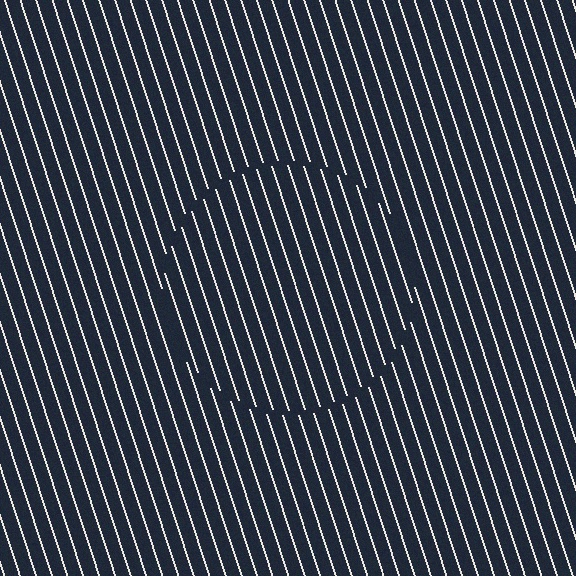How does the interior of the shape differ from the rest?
The interior of the shape contains the same grating, shifted by half a period — the contour is defined by the phase discontinuity where line-ends from the inner and outer gratings abut.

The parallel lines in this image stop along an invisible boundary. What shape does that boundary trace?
An illusory circle. The interior of the shape contains the same grating, shifted by half a period — the contour is defined by the phase discontinuity where line-ends from the inner and outer gratings abut.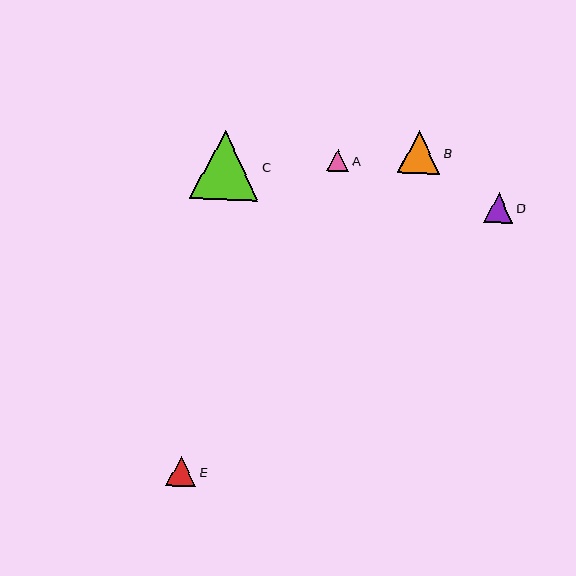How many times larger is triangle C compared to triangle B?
Triangle C is approximately 1.6 times the size of triangle B.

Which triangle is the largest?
Triangle C is the largest with a size of approximately 69 pixels.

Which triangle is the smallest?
Triangle A is the smallest with a size of approximately 23 pixels.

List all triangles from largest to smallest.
From largest to smallest: C, B, E, D, A.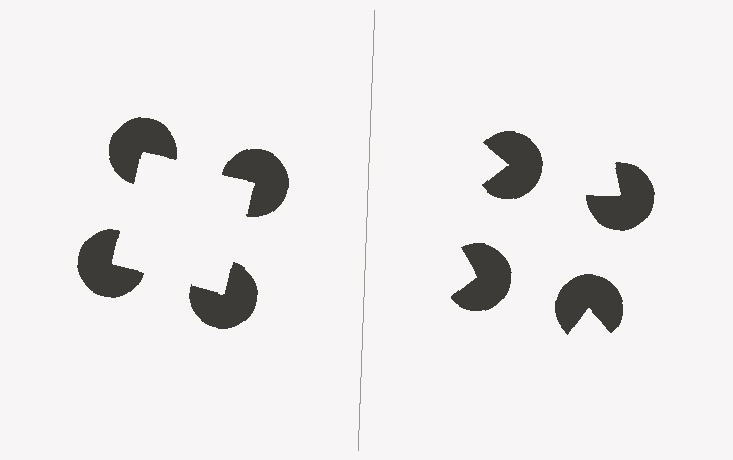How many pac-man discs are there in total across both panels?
8 — 4 on each side.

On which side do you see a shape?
An illusory square appears on the left side. On the right side the wedge cuts are rotated, so no coherent shape forms.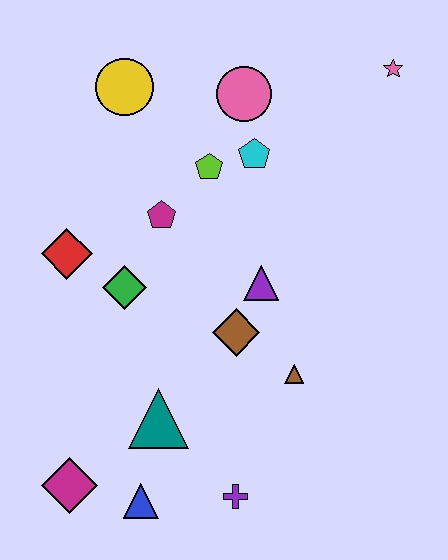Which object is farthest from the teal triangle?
The pink star is farthest from the teal triangle.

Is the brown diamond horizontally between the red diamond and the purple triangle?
Yes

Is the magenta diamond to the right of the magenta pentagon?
No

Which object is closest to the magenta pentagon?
The lime pentagon is closest to the magenta pentagon.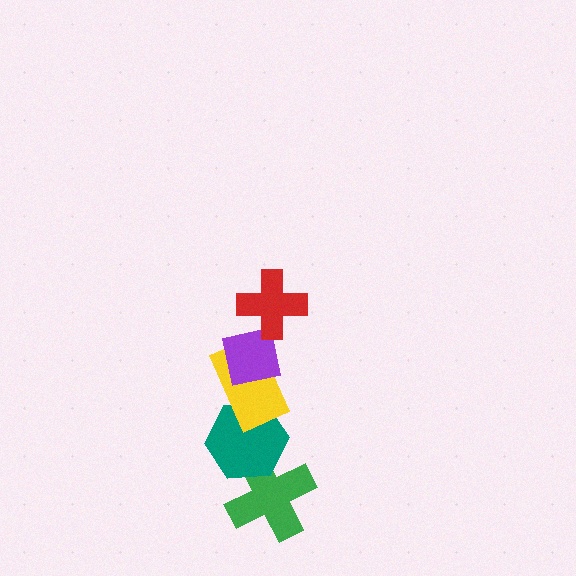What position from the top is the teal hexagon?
The teal hexagon is 4th from the top.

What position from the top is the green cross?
The green cross is 5th from the top.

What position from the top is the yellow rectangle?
The yellow rectangle is 3rd from the top.